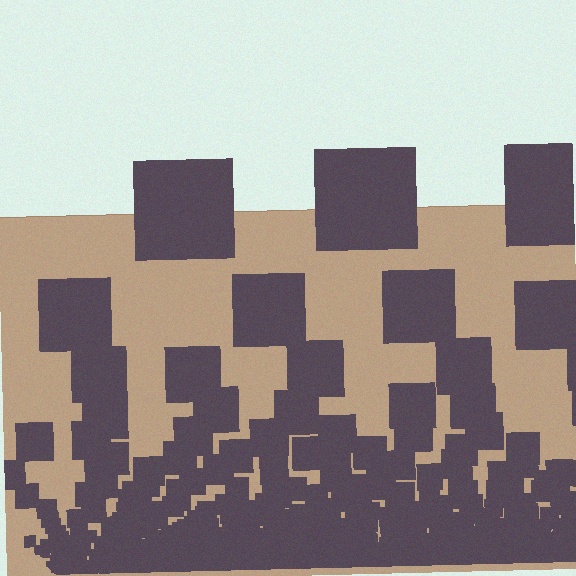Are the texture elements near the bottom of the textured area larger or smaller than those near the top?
Smaller. The gradient is inverted — elements near the bottom are smaller and denser.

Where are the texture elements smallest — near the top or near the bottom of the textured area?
Near the bottom.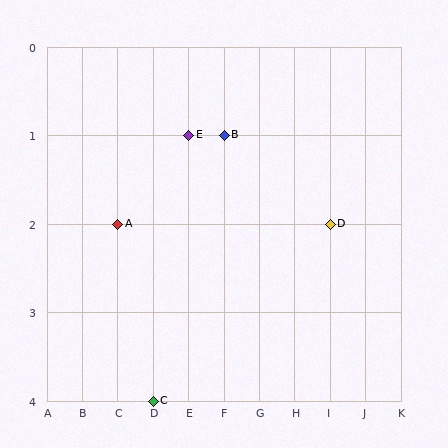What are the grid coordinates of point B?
Point B is at grid coordinates (F, 1).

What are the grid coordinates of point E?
Point E is at grid coordinates (E, 1).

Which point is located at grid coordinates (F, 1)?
Point B is at (F, 1).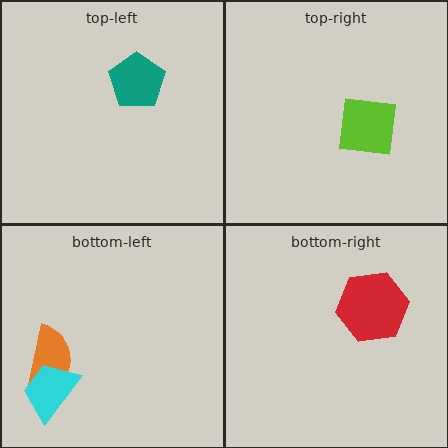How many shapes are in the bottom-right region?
1.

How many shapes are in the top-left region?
1.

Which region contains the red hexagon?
The bottom-right region.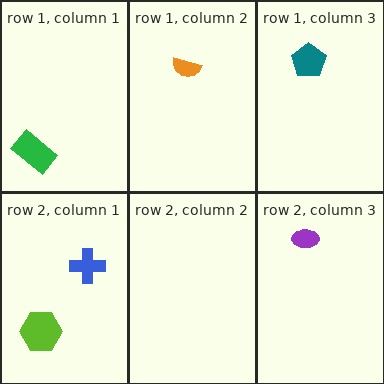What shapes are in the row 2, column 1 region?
The lime hexagon, the blue cross.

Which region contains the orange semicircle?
The row 1, column 2 region.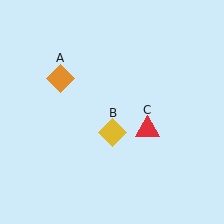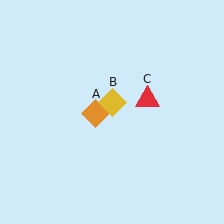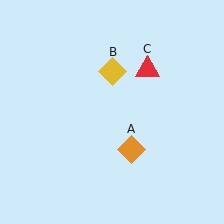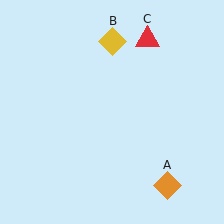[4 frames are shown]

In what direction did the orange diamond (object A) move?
The orange diamond (object A) moved down and to the right.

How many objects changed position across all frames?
3 objects changed position: orange diamond (object A), yellow diamond (object B), red triangle (object C).